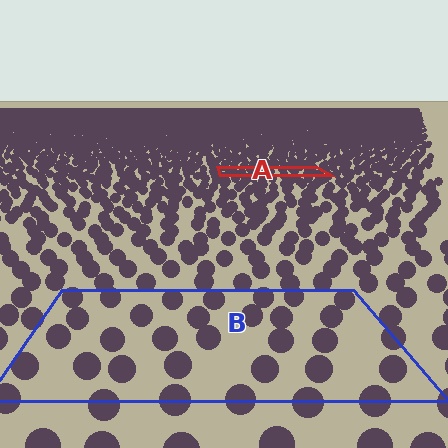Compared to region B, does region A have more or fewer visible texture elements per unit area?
Region A has more texture elements per unit area — they are packed more densely because it is farther away.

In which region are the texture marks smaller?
The texture marks are smaller in region A, because it is farther away.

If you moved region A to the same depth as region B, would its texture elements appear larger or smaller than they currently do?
They would appear larger. At a closer depth, the same texture elements are projected at a bigger on-screen size.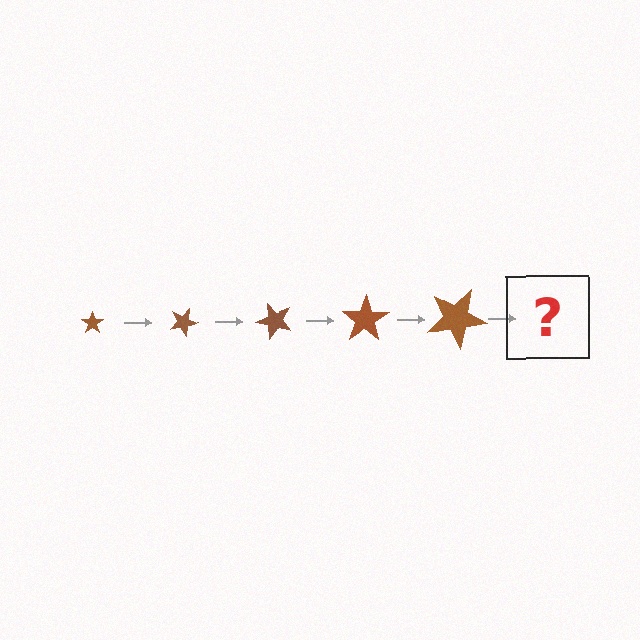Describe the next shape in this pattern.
It should be a star, larger than the previous one and rotated 125 degrees from the start.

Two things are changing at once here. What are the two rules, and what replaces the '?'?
The two rules are that the star grows larger each step and it rotates 25 degrees each step. The '?' should be a star, larger than the previous one and rotated 125 degrees from the start.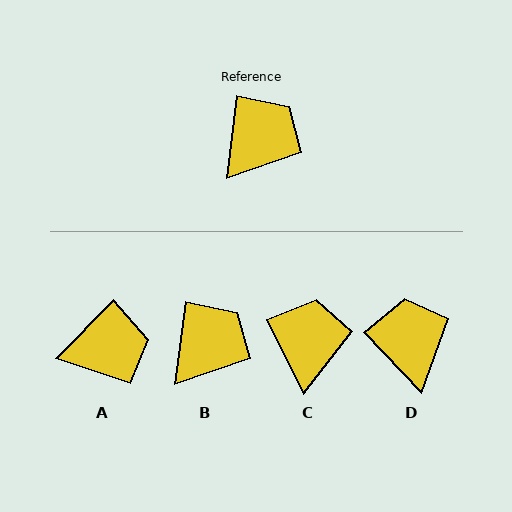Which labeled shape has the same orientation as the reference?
B.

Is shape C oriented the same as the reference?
No, it is off by about 33 degrees.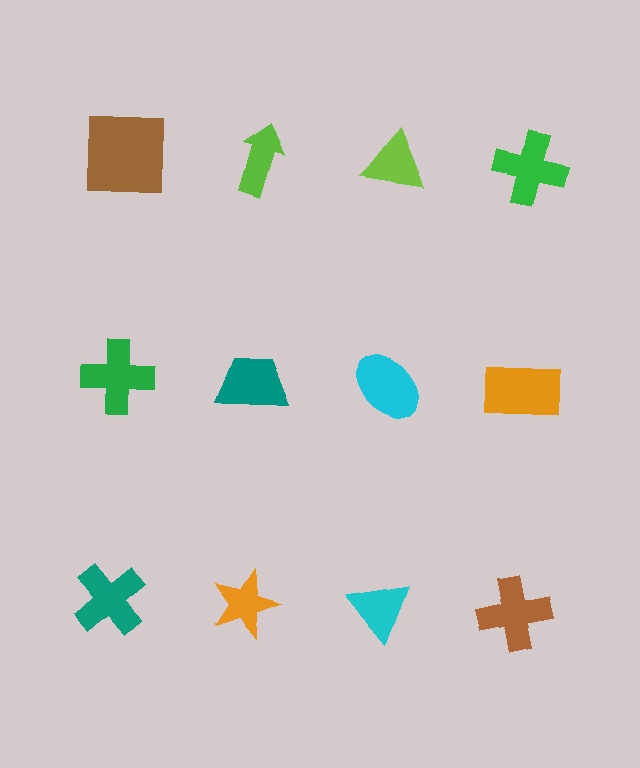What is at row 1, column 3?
A lime triangle.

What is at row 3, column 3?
A cyan triangle.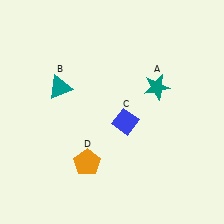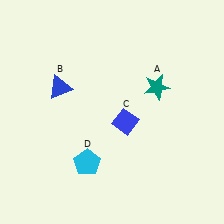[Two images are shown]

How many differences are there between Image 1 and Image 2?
There are 2 differences between the two images.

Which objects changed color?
B changed from teal to blue. D changed from orange to cyan.